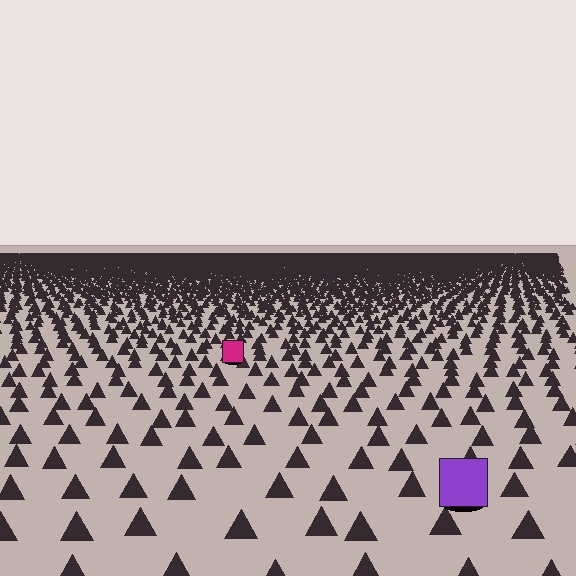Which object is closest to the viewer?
The purple square is closest. The texture marks near it are larger and more spread out.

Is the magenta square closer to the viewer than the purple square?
No. The purple square is closer — you can tell from the texture gradient: the ground texture is coarser near it.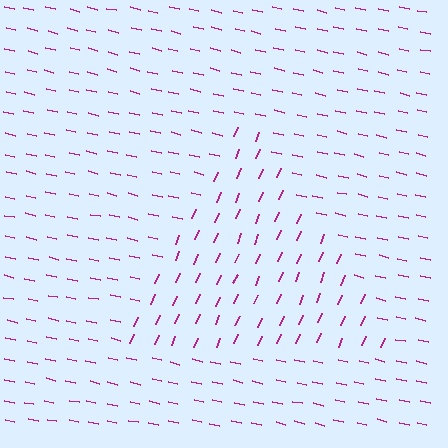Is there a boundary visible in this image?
Yes, there is a texture boundary formed by a change in line orientation.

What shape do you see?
I see a triangle.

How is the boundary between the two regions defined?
The boundary is defined purely by a change in line orientation (approximately 80 degrees difference). All lines are the same color and thickness.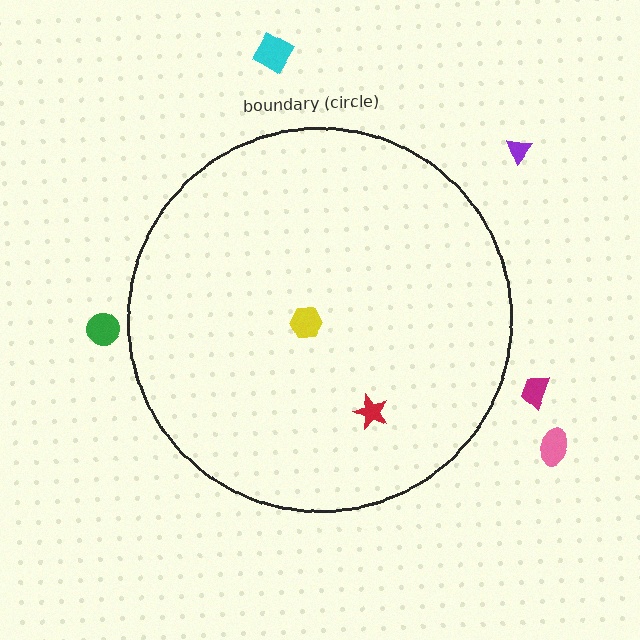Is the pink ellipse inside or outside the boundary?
Outside.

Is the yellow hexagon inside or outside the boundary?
Inside.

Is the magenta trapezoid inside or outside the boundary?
Outside.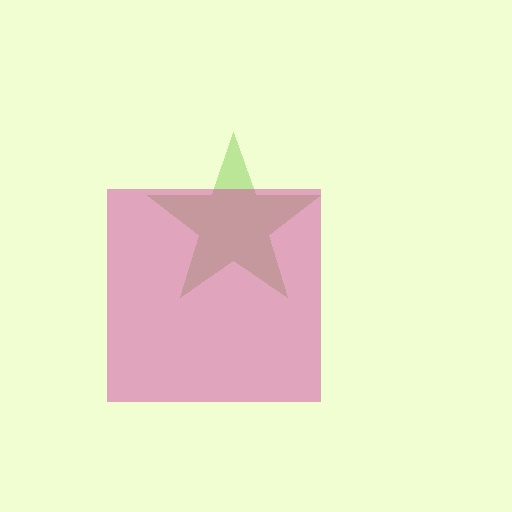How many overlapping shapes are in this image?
There are 2 overlapping shapes in the image.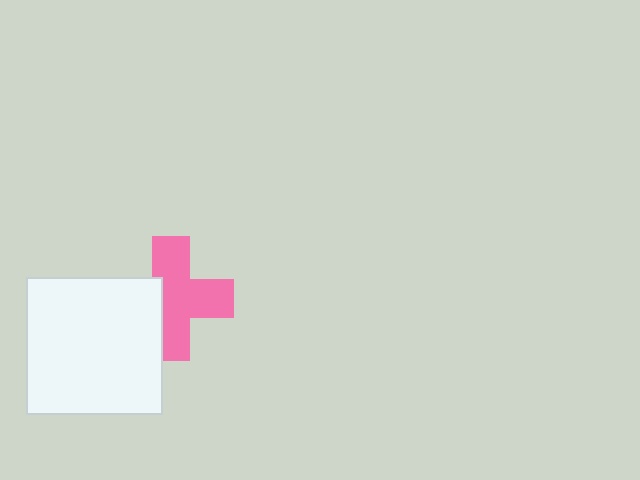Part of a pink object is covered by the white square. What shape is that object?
It is a cross.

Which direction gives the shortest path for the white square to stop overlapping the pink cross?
Moving left gives the shortest separation.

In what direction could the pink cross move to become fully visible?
The pink cross could move right. That would shift it out from behind the white square entirely.